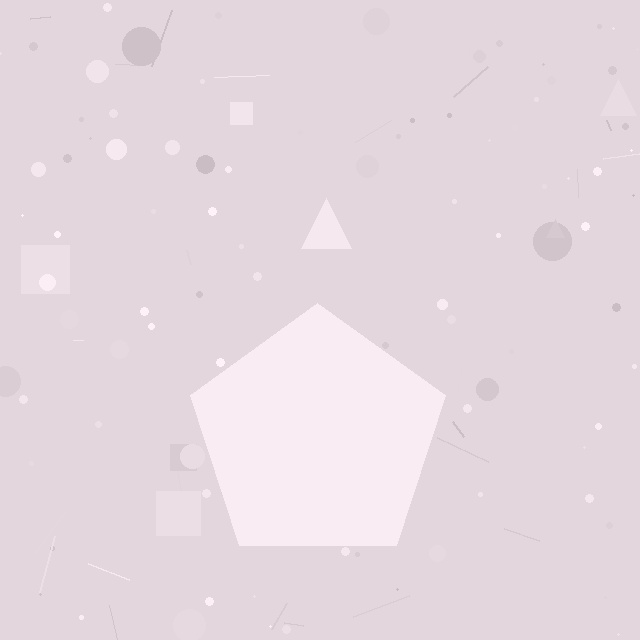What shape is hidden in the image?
A pentagon is hidden in the image.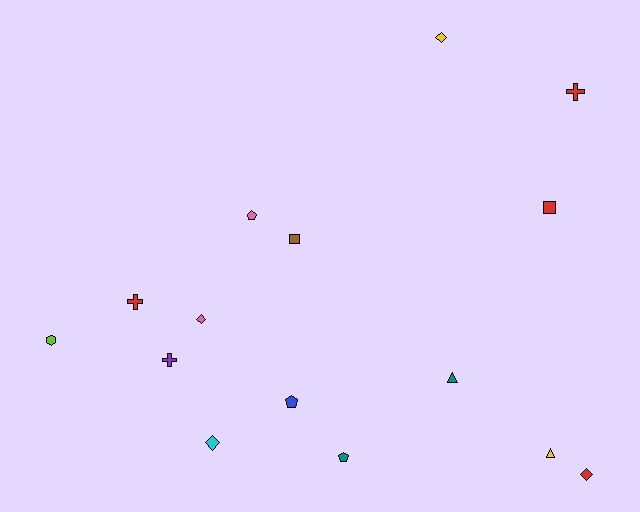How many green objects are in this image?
There are no green objects.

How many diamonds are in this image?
There are 4 diamonds.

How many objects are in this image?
There are 15 objects.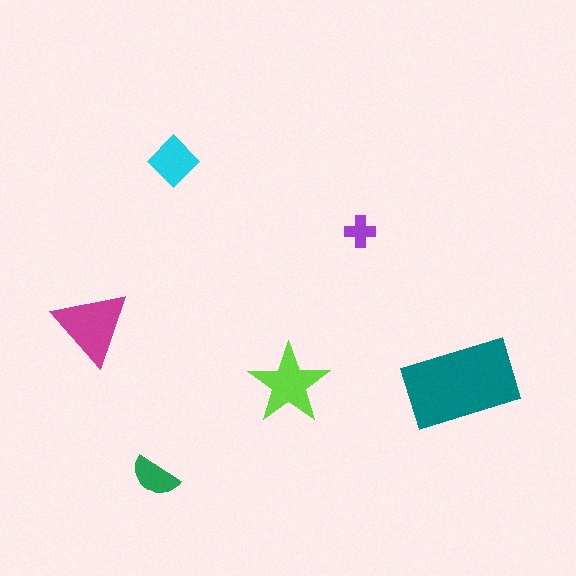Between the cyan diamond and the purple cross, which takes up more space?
The cyan diamond.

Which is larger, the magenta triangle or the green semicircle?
The magenta triangle.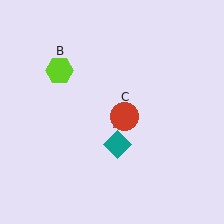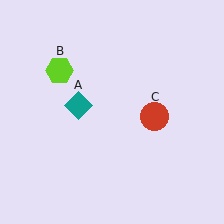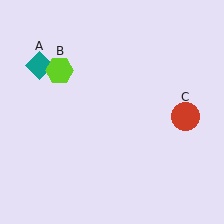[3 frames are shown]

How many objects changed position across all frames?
2 objects changed position: teal diamond (object A), red circle (object C).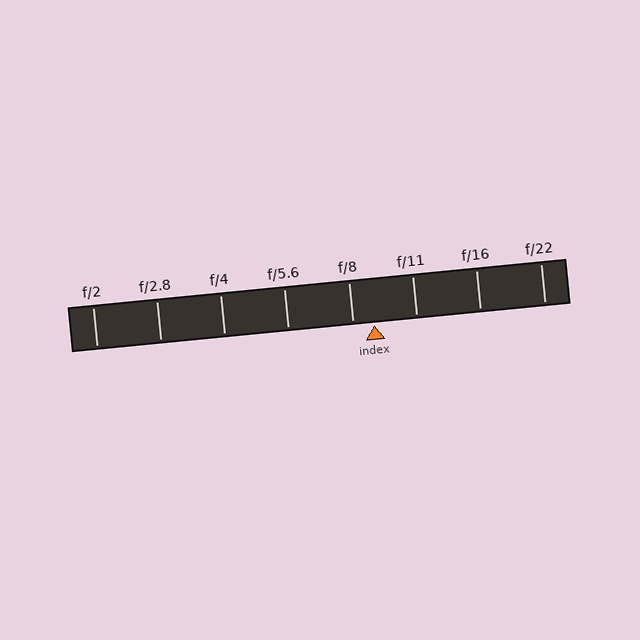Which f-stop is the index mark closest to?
The index mark is closest to f/8.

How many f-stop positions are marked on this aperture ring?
There are 8 f-stop positions marked.